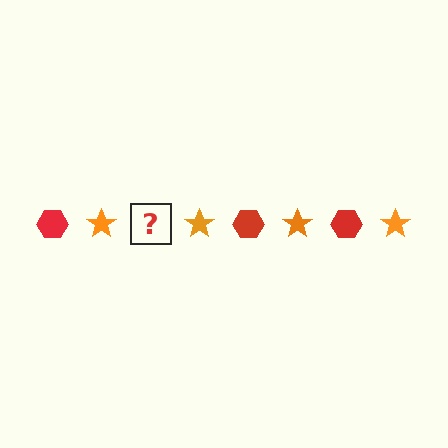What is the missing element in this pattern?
The missing element is a red hexagon.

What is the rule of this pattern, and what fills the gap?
The rule is that the pattern alternates between red hexagon and orange star. The gap should be filled with a red hexagon.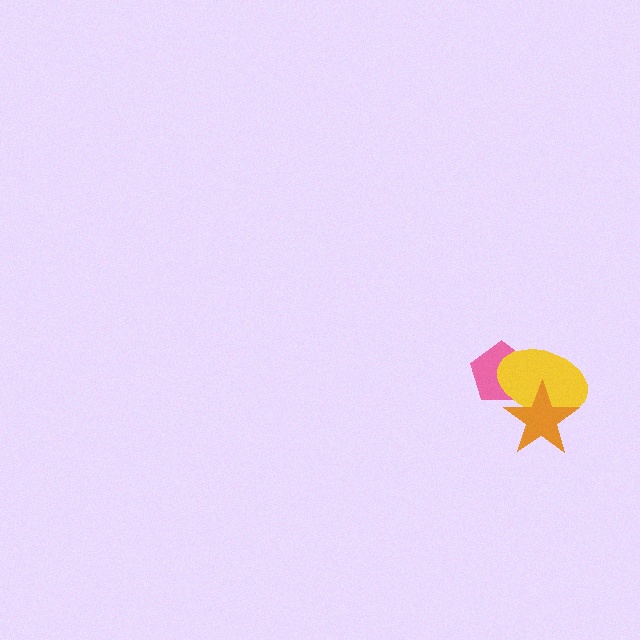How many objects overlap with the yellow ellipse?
2 objects overlap with the yellow ellipse.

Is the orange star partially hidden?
No, no other shape covers it.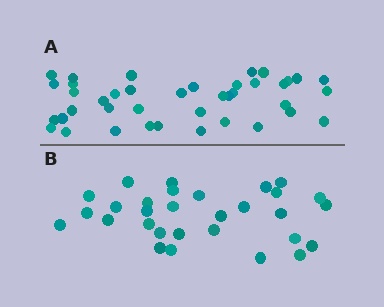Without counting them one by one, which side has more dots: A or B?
Region A (the top region) has more dots.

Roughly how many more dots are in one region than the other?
Region A has roughly 10 or so more dots than region B.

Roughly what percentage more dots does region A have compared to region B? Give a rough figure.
About 35% more.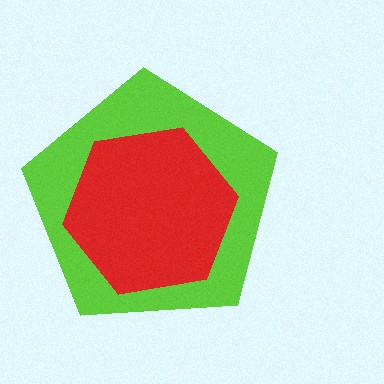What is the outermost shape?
The lime pentagon.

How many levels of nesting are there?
2.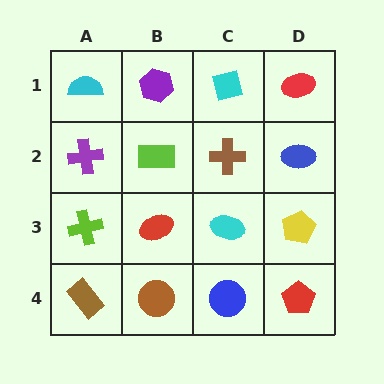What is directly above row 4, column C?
A cyan ellipse.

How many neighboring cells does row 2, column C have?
4.